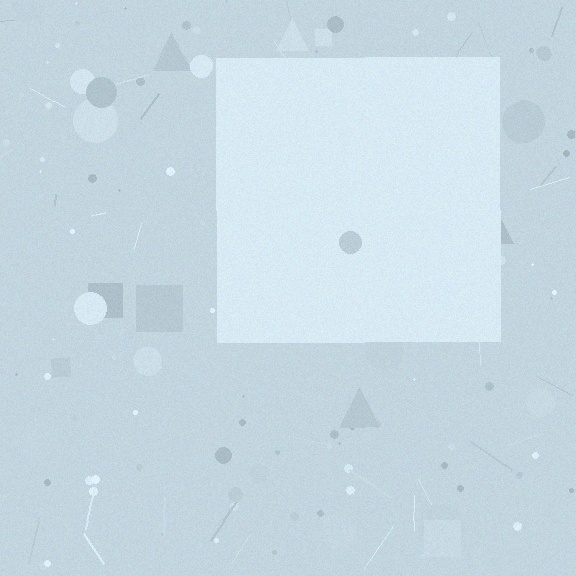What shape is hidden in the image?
A square is hidden in the image.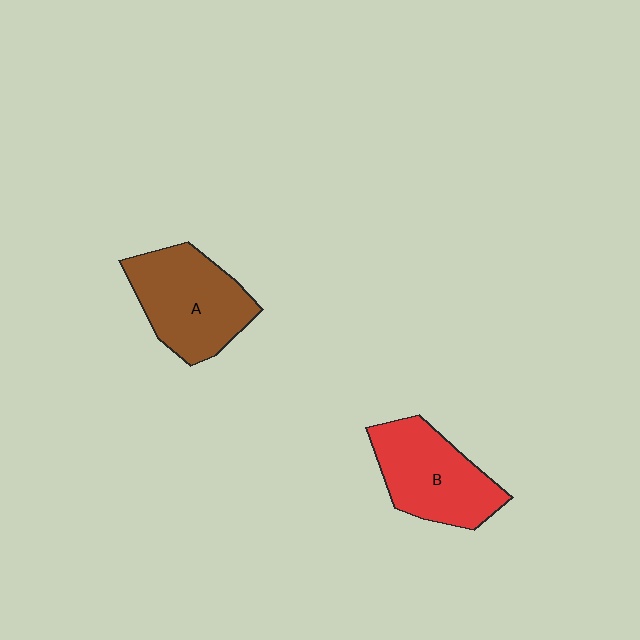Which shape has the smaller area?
Shape B (red).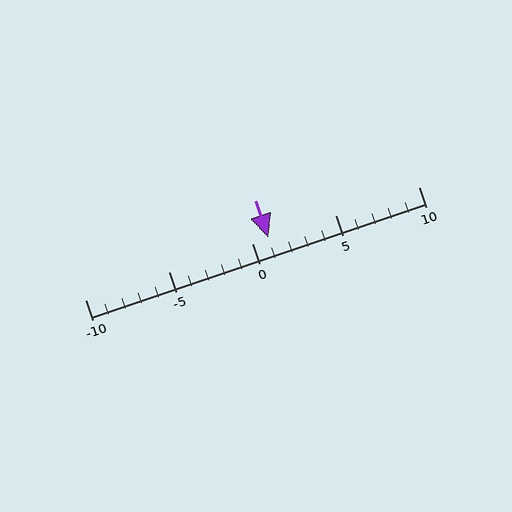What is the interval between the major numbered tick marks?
The major tick marks are spaced 5 units apart.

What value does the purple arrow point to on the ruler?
The purple arrow points to approximately 1.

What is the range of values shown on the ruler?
The ruler shows values from -10 to 10.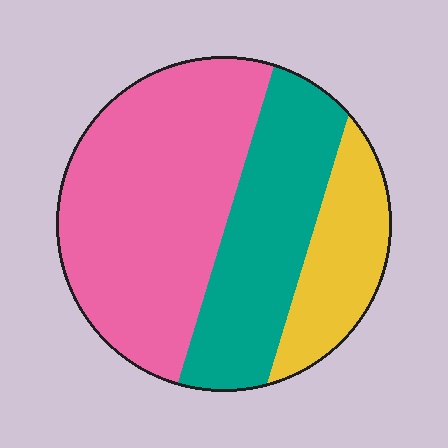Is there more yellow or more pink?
Pink.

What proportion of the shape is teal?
Teal takes up about one third (1/3) of the shape.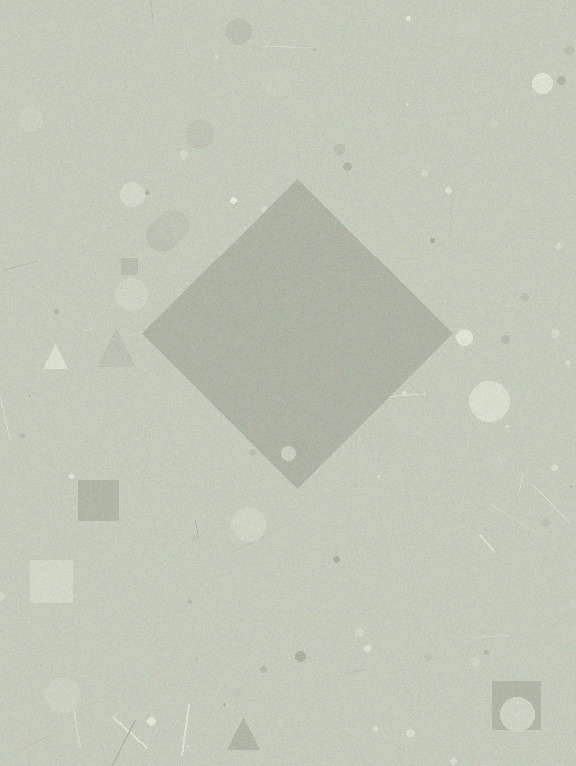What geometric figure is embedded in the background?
A diamond is embedded in the background.